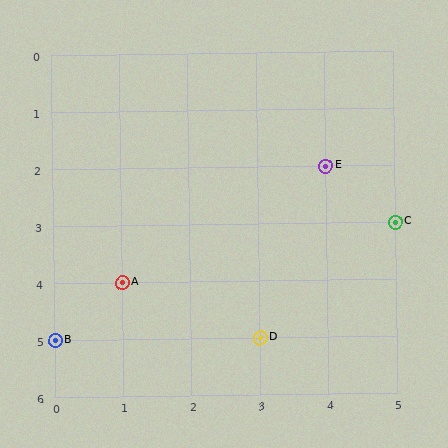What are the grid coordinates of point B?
Point B is at grid coordinates (0, 5).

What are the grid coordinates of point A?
Point A is at grid coordinates (1, 4).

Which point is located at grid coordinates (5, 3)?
Point C is at (5, 3).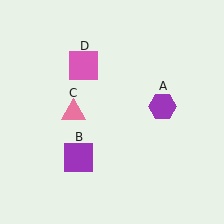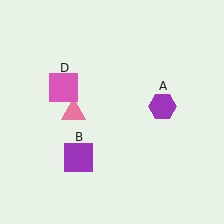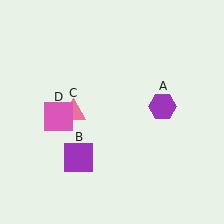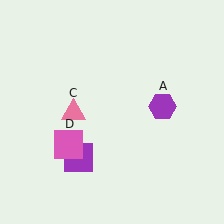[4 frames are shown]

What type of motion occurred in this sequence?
The pink square (object D) rotated counterclockwise around the center of the scene.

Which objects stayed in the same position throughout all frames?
Purple hexagon (object A) and purple square (object B) and pink triangle (object C) remained stationary.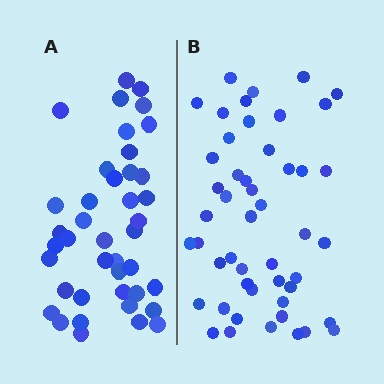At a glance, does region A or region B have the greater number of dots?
Region B (the right region) has more dots.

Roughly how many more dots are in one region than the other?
Region B has roughly 8 or so more dots than region A.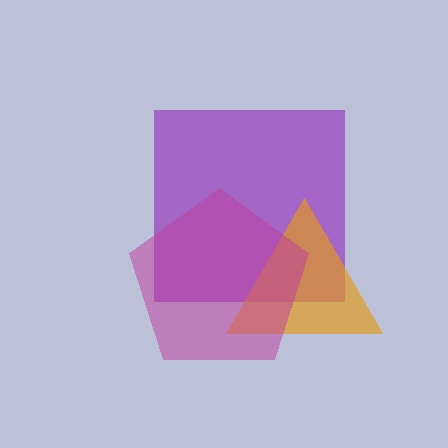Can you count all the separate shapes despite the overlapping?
Yes, there are 3 separate shapes.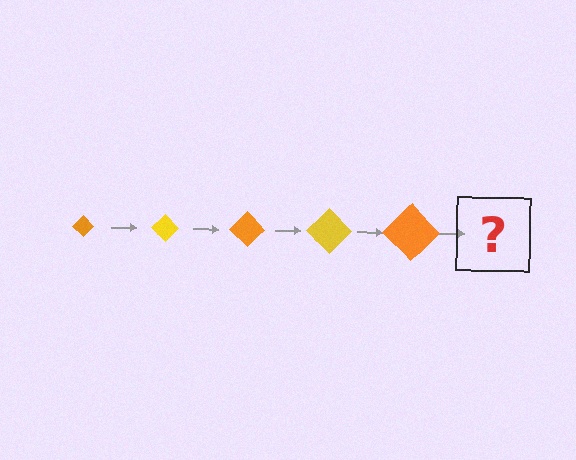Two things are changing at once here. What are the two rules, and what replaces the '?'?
The two rules are that the diamond grows larger each step and the color cycles through orange and yellow. The '?' should be a yellow diamond, larger than the previous one.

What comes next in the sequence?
The next element should be a yellow diamond, larger than the previous one.